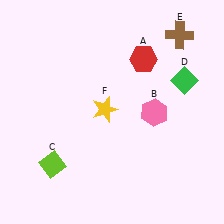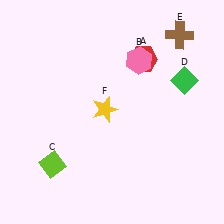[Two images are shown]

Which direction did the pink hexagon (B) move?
The pink hexagon (B) moved up.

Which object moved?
The pink hexagon (B) moved up.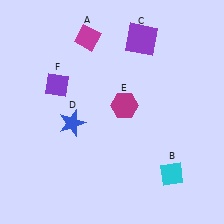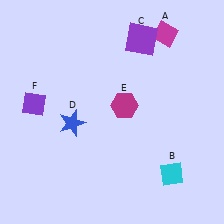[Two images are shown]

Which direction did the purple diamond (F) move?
The purple diamond (F) moved left.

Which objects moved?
The objects that moved are: the magenta diamond (A), the purple diamond (F).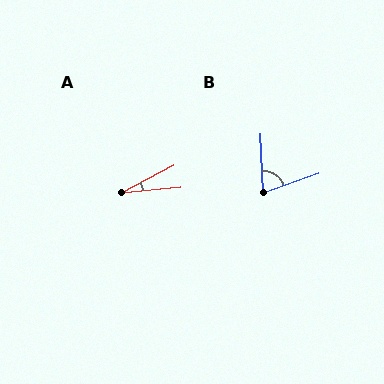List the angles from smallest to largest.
A (22°), B (73°).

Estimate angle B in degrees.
Approximately 73 degrees.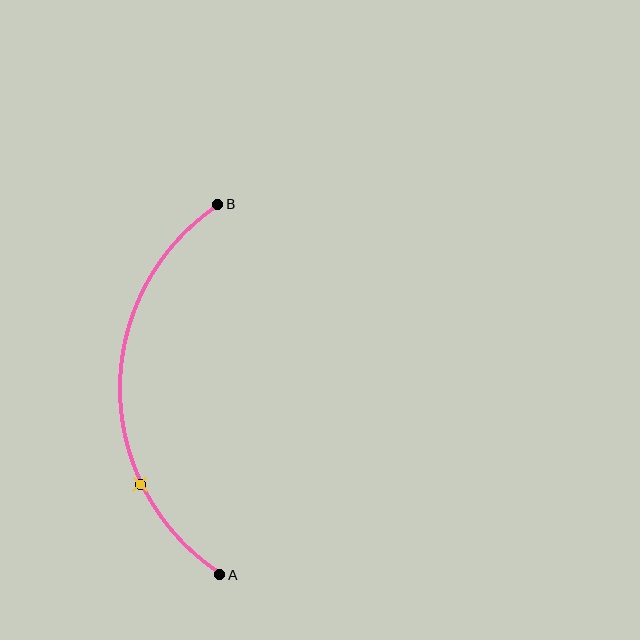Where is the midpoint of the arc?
The arc midpoint is the point on the curve farthest from the straight line joining A and B. It sits to the left of that line.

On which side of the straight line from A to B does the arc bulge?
The arc bulges to the left of the straight line connecting A and B.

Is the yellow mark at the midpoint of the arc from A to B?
No. The yellow mark lies on the arc but is closer to endpoint A. The arc midpoint would be at the point on the curve equidistant along the arc from both A and B.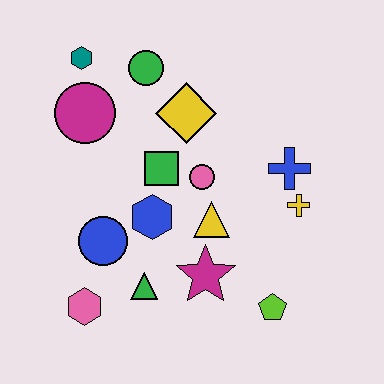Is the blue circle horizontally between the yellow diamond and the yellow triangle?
No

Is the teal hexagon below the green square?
No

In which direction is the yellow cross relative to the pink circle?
The yellow cross is to the right of the pink circle.